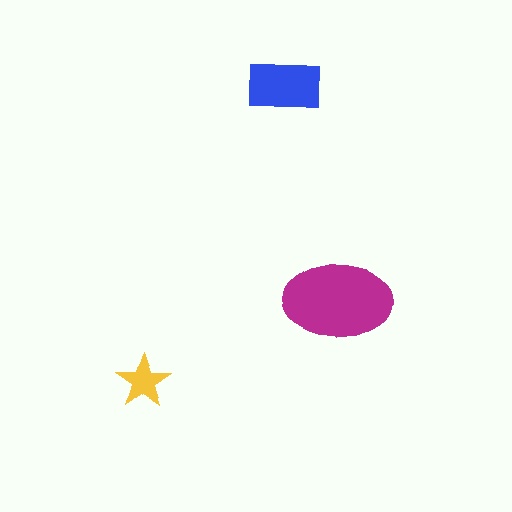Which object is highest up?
The blue rectangle is topmost.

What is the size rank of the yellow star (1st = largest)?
3rd.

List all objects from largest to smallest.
The magenta ellipse, the blue rectangle, the yellow star.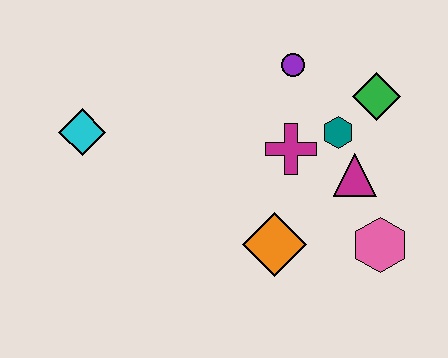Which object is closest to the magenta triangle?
The teal hexagon is closest to the magenta triangle.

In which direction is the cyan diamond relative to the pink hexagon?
The cyan diamond is to the left of the pink hexagon.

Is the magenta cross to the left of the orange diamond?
No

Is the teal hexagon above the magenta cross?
Yes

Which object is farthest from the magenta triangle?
The cyan diamond is farthest from the magenta triangle.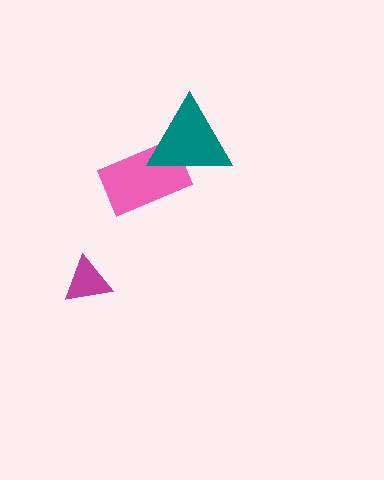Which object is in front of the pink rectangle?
The teal triangle is in front of the pink rectangle.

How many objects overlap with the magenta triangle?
0 objects overlap with the magenta triangle.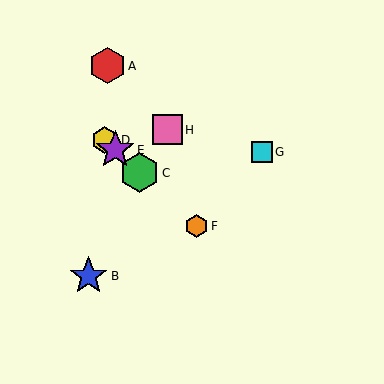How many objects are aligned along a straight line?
4 objects (C, D, E, F) are aligned along a straight line.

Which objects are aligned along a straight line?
Objects C, D, E, F are aligned along a straight line.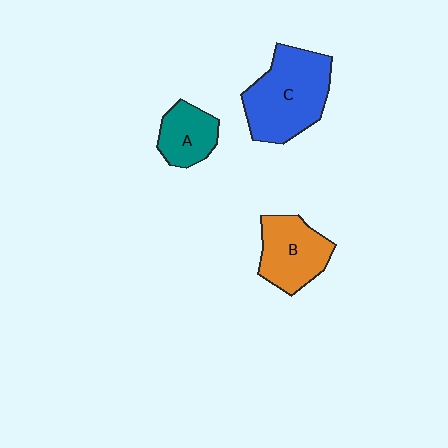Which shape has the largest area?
Shape C (blue).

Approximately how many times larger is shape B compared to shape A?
Approximately 1.4 times.